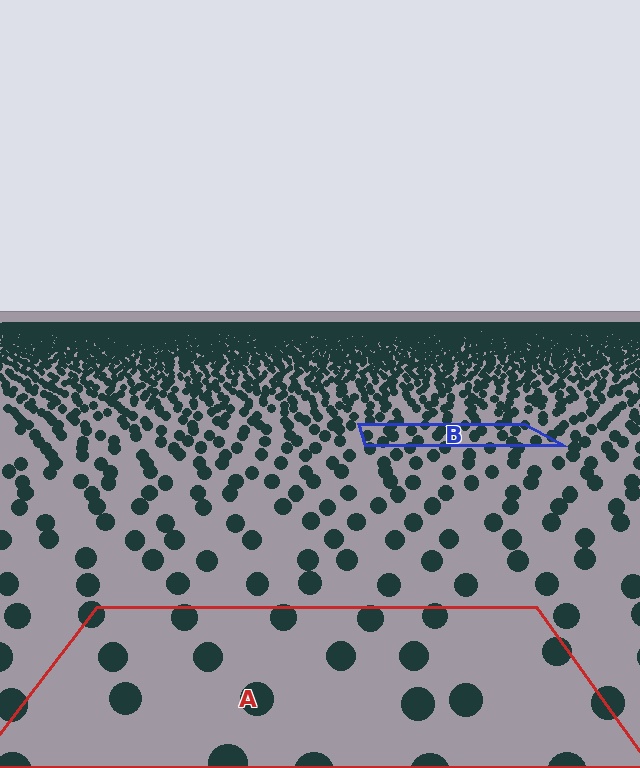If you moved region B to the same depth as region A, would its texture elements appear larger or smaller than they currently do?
They would appear larger. At a closer depth, the same texture elements are projected at a bigger on-screen size.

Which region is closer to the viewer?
Region A is closer. The texture elements there are larger and more spread out.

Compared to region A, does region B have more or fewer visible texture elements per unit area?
Region B has more texture elements per unit area — they are packed more densely because it is farther away.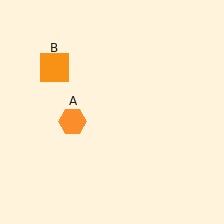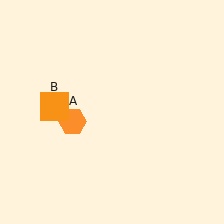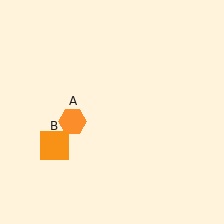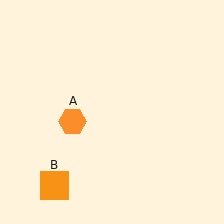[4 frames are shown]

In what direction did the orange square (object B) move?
The orange square (object B) moved down.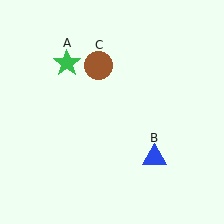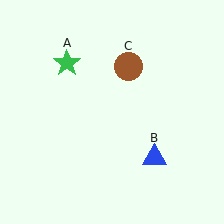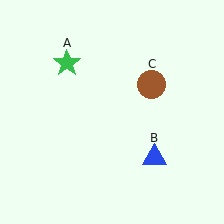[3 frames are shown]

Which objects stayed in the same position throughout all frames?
Green star (object A) and blue triangle (object B) remained stationary.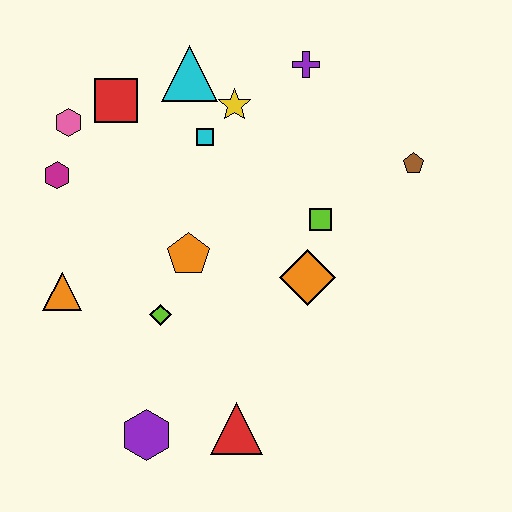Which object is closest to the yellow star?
The cyan square is closest to the yellow star.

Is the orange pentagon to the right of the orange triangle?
Yes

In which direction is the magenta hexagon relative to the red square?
The magenta hexagon is below the red square.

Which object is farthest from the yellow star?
The purple hexagon is farthest from the yellow star.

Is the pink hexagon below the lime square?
No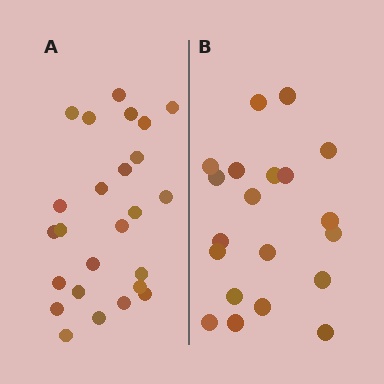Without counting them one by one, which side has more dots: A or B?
Region A (the left region) has more dots.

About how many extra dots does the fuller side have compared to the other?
Region A has about 5 more dots than region B.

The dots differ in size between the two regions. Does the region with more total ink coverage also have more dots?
No. Region B has more total ink coverage because its dots are larger, but region A actually contains more individual dots. Total area can be misleading — the number of items is what matters here.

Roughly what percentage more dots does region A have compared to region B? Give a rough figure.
About 25% more.